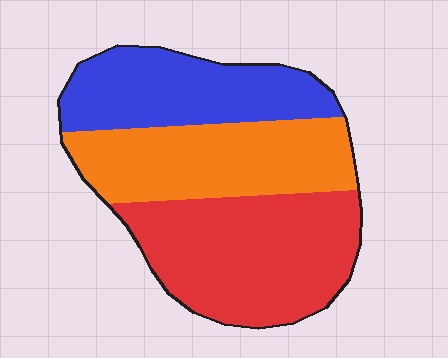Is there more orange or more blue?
Orange.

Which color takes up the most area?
Red, at roughly 40%.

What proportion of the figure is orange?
Orange covers 32% of the figure.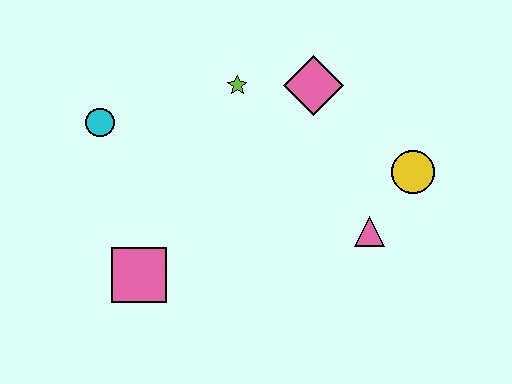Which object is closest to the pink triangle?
The yellow circle is closest to the pink triangle.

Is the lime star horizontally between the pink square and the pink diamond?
Yes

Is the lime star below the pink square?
No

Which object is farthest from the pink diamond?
The pink square is farthest from the pink diamond.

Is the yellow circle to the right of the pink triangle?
Yes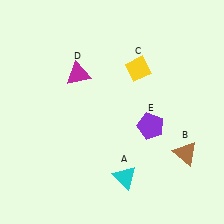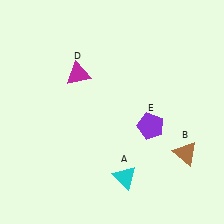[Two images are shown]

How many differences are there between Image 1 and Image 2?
There is 1 difference between the two images.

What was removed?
The yellow diamond (C) was removed in Image 2.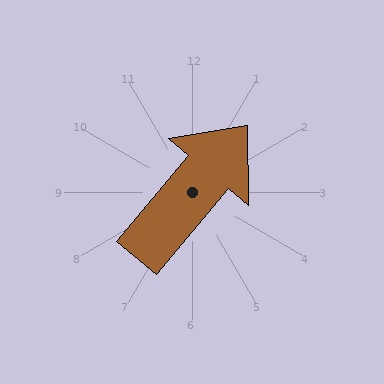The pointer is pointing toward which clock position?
Roughly 1 o'clock.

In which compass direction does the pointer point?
Northeast.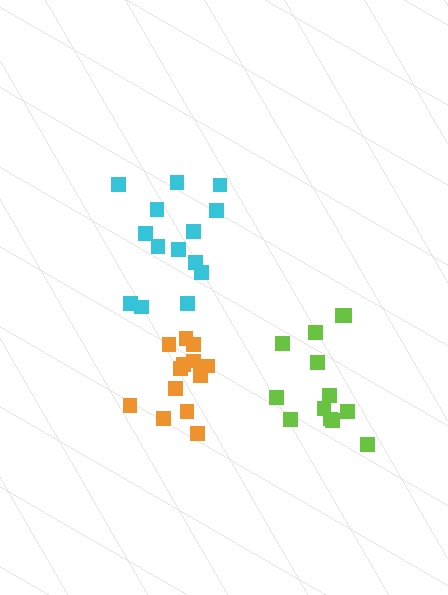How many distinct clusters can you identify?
There are 3 distinct clusters.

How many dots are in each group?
Group 1: 13 dots, Group 2: 14 dots, Group 3: 13 dots (40 total).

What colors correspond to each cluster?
The clusters are colored: lime, cyan, orange.